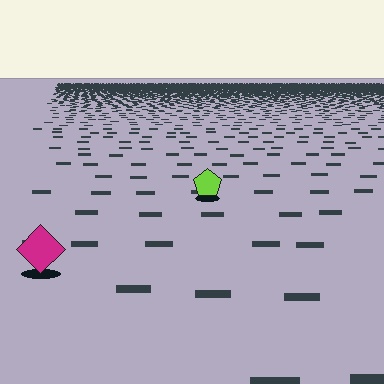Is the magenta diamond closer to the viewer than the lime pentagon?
Yes. The magenta diamond is closer — you can tell from the texture gradient: the ground texture is coarser near it.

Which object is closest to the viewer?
The magenta diamond is closest. The texture marks near it are larger and more spread out.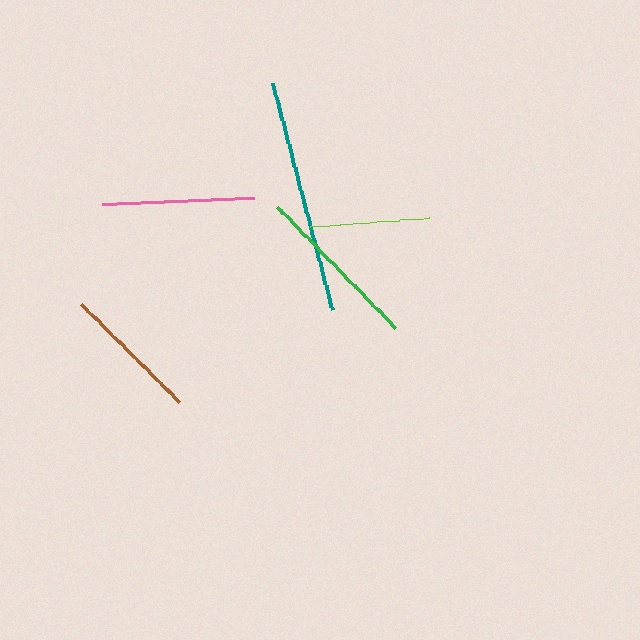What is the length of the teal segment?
The teal segment is approximately 235 pixels long.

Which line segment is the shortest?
The lime line is the shortest at approximately 119 pixels.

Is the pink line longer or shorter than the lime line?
The pink line is longer than the lime line.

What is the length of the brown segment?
The brown segment is approximately 138 pixels long.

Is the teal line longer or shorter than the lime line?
The teal line is longer than the lime line.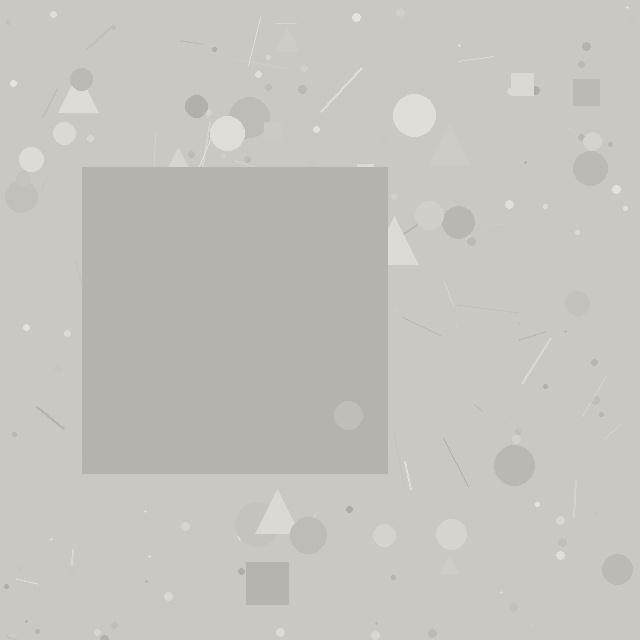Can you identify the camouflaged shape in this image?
The camouflaged shape is a square.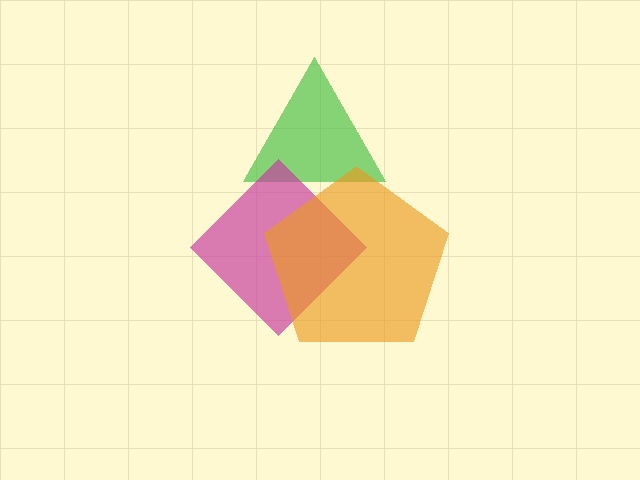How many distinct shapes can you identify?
There are 3 distinct shapes: a green triangle, a magenta diamond, an orange pentagon.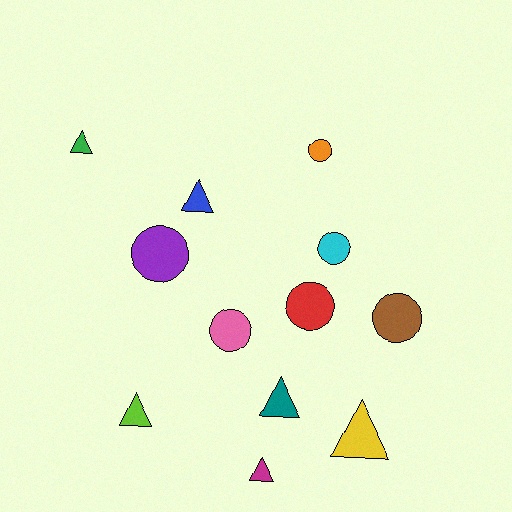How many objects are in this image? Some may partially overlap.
There are 12 objects.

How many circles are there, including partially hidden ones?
There are 6 circles.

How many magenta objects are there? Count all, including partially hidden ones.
There is 1 magenta object.